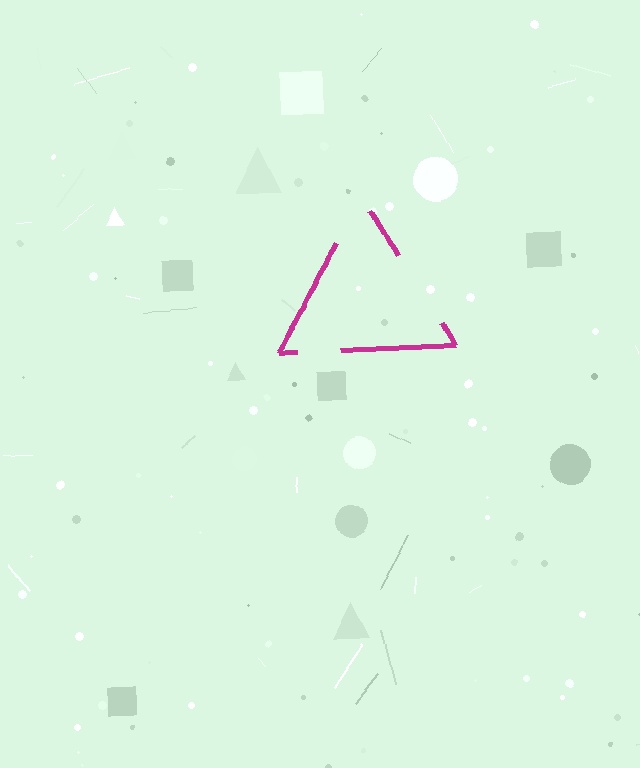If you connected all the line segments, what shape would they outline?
They would outline a triangle.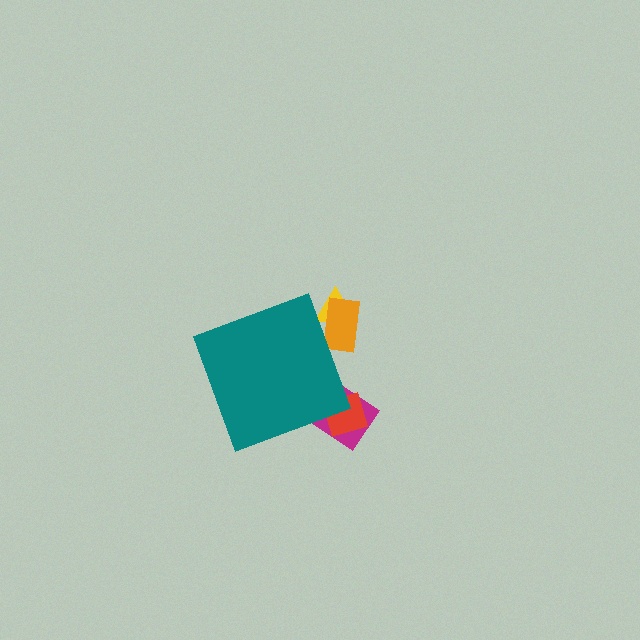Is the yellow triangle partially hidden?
Yes, the yellow triangle is partially hidden behind the teal diamond.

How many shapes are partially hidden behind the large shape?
4 shapes are partially hidden.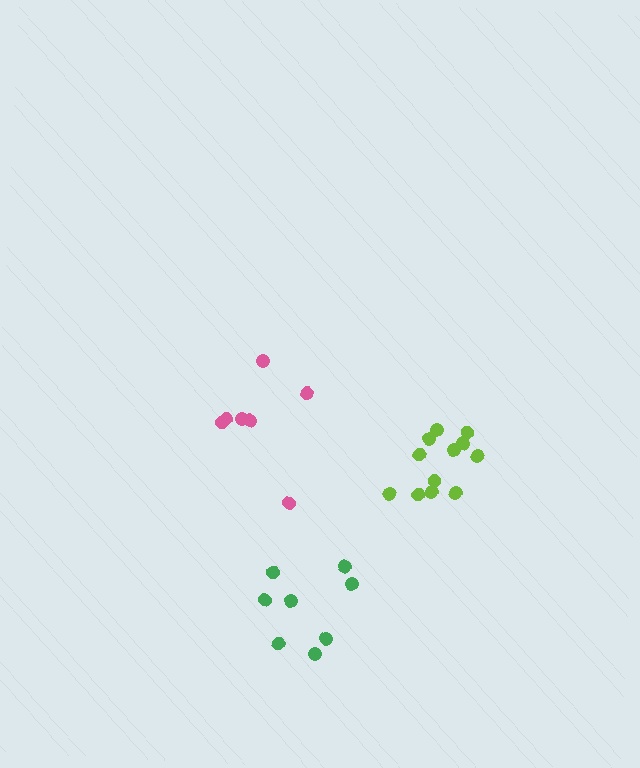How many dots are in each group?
Group 1: 7 dots, Group 2: 12 dots, Group 3: 8 dots (27 total).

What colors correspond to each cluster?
The clusters are colored: pink, lime, green.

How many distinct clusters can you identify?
There are 3 distinct clusters.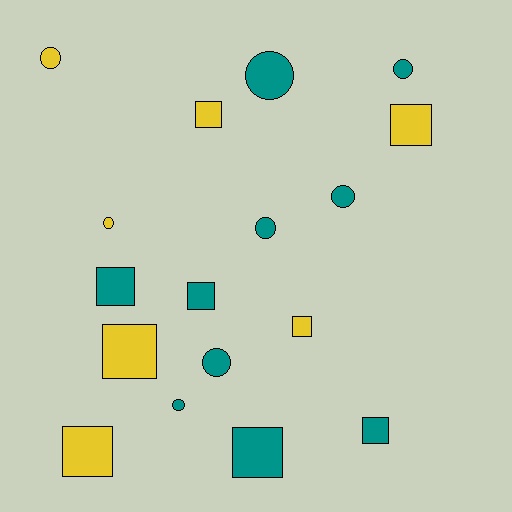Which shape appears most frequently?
Square, with 9 objects.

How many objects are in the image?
There are 17 objects.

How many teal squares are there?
There are 4 teal squares.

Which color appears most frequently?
Teal, with 10 objects.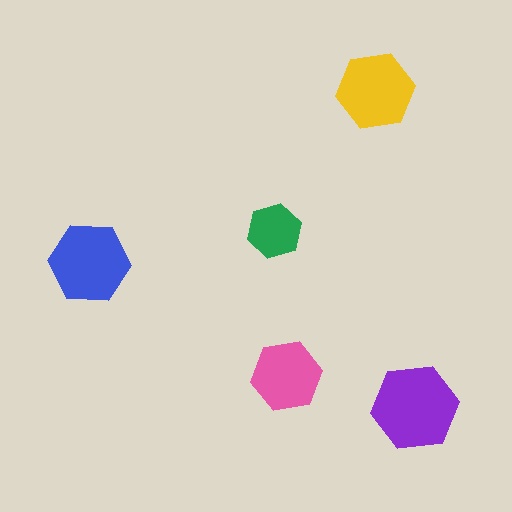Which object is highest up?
The yellow hexagon is topmost.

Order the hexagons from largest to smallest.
the purple one, the blue one, the yellow one, the pink one, the green one.